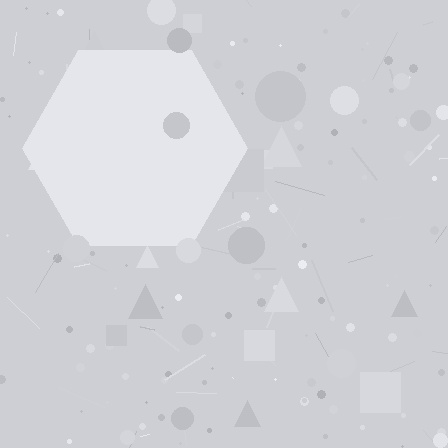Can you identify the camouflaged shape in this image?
The camouflaged shape is a hexagon.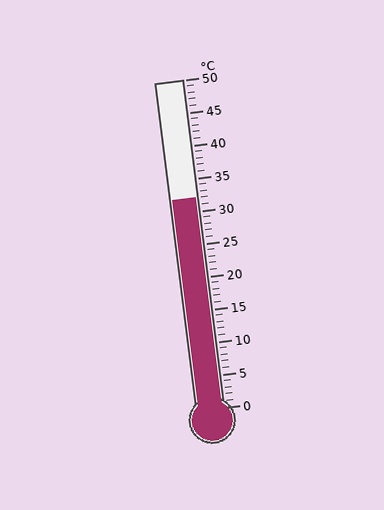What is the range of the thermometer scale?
The thermometer scale ranges from 0°C to 50°C.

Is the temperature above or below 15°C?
The temperature is above 15°C.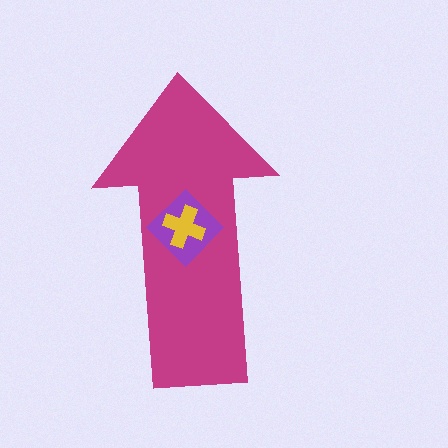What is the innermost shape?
The yellow cross.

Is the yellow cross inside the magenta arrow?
Yes.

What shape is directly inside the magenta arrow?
The purple diamond.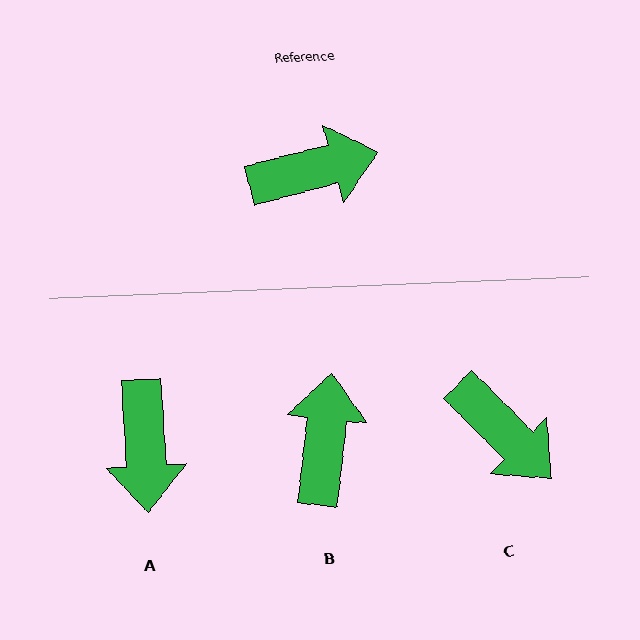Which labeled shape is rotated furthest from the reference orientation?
A, about 102 degrees away.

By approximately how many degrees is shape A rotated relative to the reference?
Approximately 102 degrees clockwise.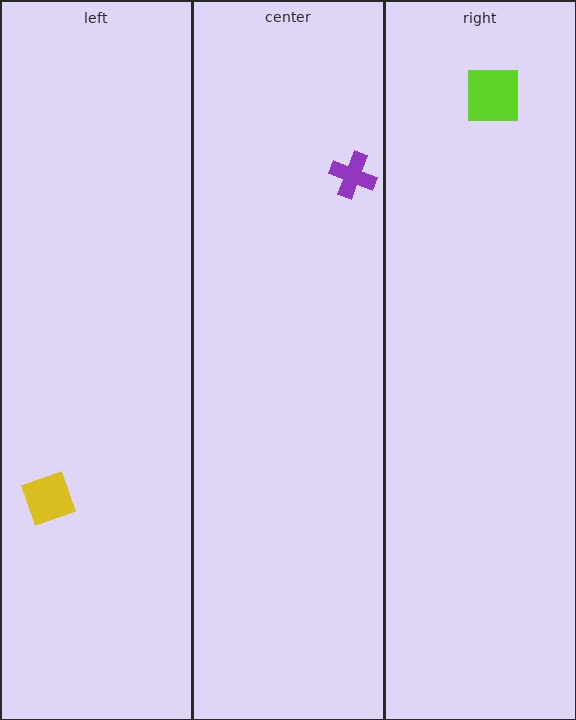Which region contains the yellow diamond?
The left region.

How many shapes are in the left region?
1.